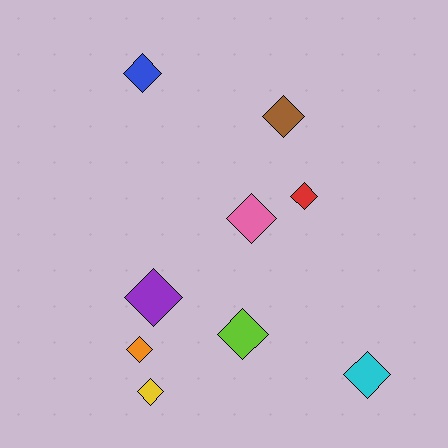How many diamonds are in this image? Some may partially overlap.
There are 9 diamonds.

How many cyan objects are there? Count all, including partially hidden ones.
There is 1 cyan object.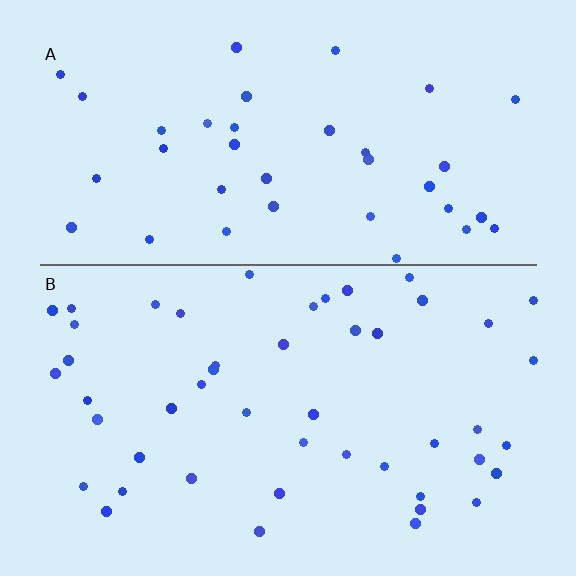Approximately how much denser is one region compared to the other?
Approximately 1.3× — region B over region A.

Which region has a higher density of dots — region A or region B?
B (the bottom).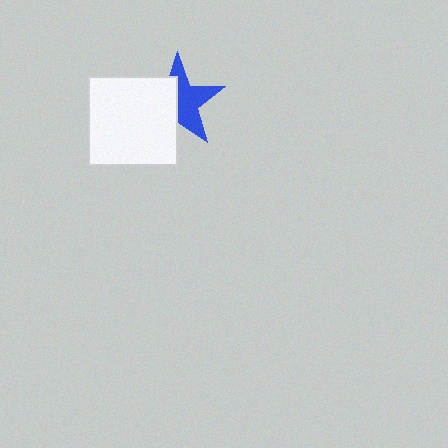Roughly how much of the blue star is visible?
About half of it is visible (roughly 54%).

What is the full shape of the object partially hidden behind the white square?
The partially hidden object is a blue star.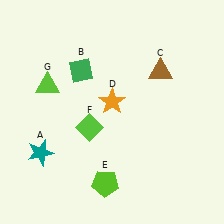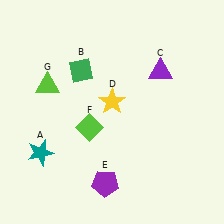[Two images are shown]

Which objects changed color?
C changed from brown to purple. D changed from orange to yellow. E changed from lime to purple.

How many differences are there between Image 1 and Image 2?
There are 3 differences between the two images.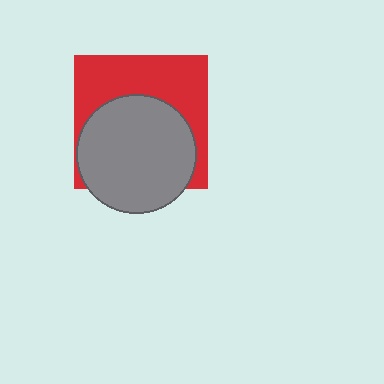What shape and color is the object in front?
The object in front is a gray circle.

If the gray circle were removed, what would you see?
You would see the complete red square.